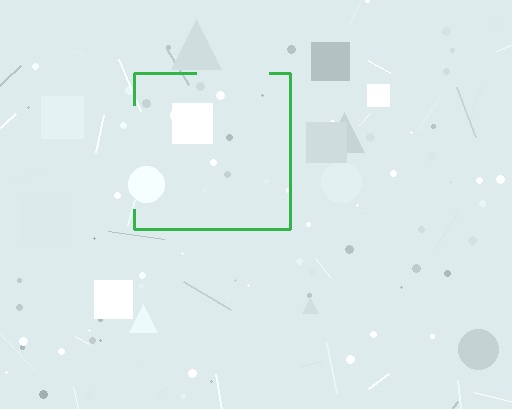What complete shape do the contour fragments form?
The contour fragments form a square.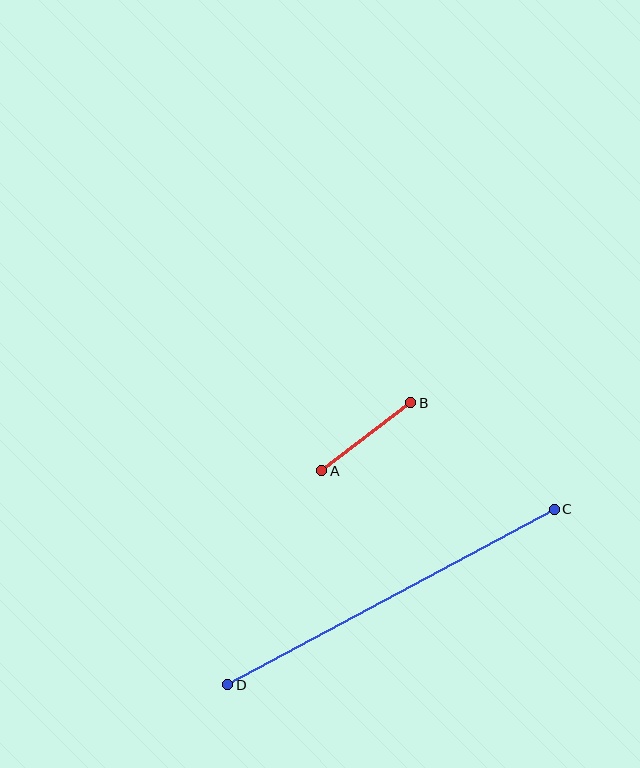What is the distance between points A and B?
The distance is approximately 112 pixels.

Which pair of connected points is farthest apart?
Points C and D are farthest apart.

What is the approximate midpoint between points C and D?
The midpoint is at approximately (391, 597) pixels.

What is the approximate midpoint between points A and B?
The midpoint is at approximately (366, 437) pixels.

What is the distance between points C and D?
The distance is approximately 371 pixels.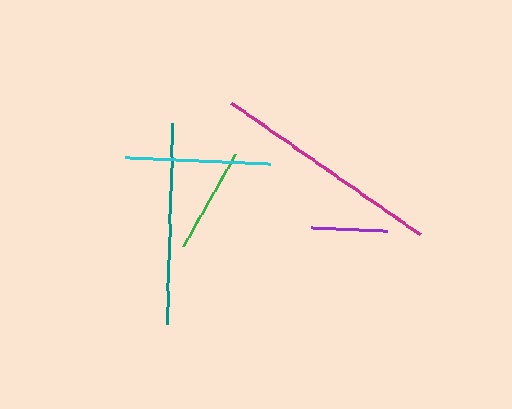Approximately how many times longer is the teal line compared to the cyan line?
The teal line is approximately 1.4 times the length of the cyan line.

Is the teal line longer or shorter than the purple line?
The teal line is longer than the purple line.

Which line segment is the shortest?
The purple line is the shortest at approximately 76 pixels.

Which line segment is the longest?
The magenta line is the longest at approximately 230 pixels.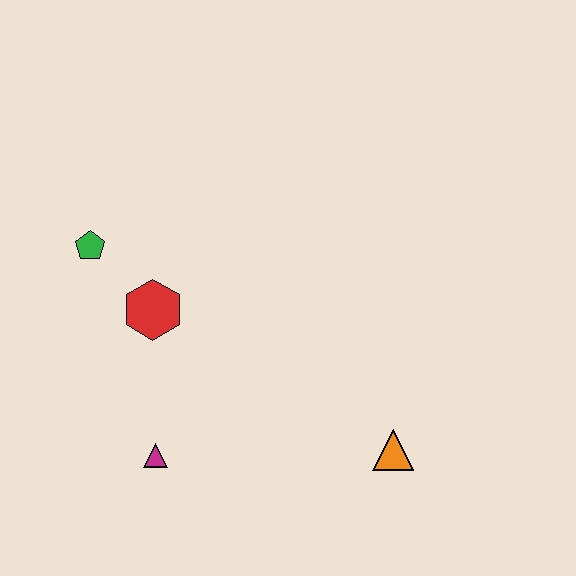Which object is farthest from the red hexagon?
The orange triangle is farthest from the red hexagon.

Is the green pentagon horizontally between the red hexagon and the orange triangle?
No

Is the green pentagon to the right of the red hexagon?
No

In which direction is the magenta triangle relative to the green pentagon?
The magenta triangle is below the green pentagon.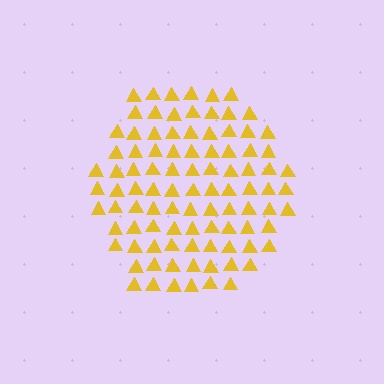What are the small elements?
The small elements are triangles.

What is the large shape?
The large shape is a hexagon.